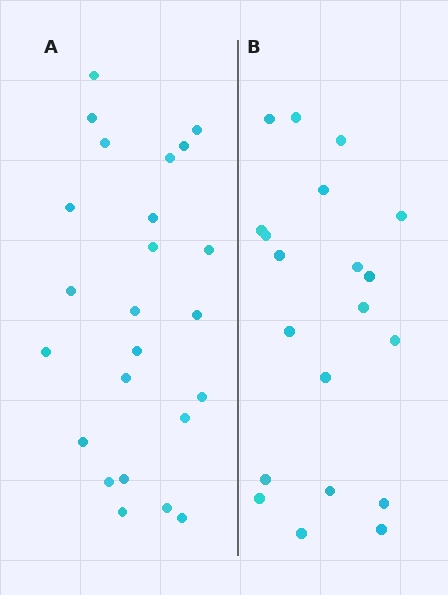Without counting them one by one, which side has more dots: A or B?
Region A (the left region) has more dots.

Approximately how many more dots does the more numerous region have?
Region A has about 4 more dots than region B.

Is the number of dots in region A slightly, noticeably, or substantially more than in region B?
Region A has only slightly more — the two regions are fairly close. The ratio is roughly 1.2 to 1.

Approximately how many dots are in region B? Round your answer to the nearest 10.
About 20 dots.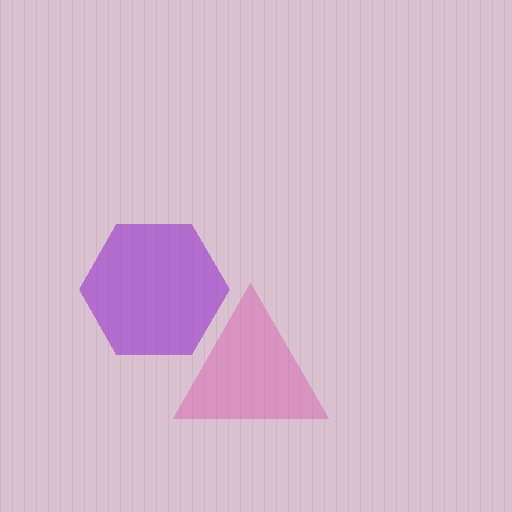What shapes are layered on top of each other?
The layered shapes are: a purple hexagon, a pink triangle.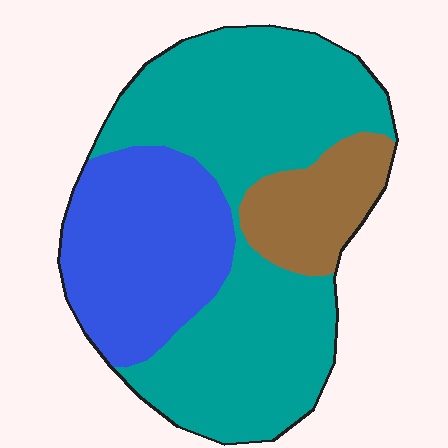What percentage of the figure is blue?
Blue covers about 30% of the figure.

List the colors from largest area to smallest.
From largest to smallest: teal, blue, brown.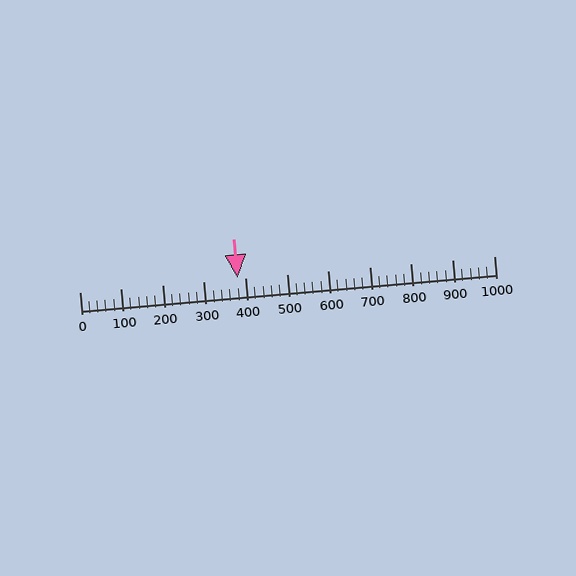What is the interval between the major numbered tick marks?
The major tick marks are spaced 100 units apart.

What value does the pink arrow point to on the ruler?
The pink arrow points to approximately 380.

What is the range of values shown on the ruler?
The ruler shows values from 0 to 1000.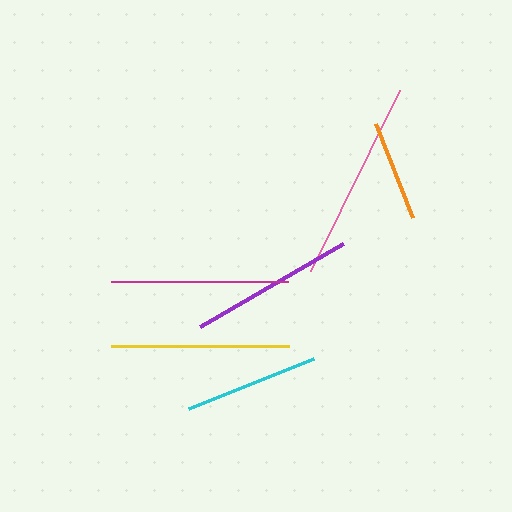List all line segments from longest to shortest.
From longest to shortest: pink, yellow, magenta, purple, cyan, orange.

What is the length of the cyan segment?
The cyan segment is approximately 135 pixels long.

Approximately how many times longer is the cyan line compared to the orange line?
The cyan line is approximately 1.3 times the length of the orange line.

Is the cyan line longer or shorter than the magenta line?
The magenta line is longer than the cyan line.